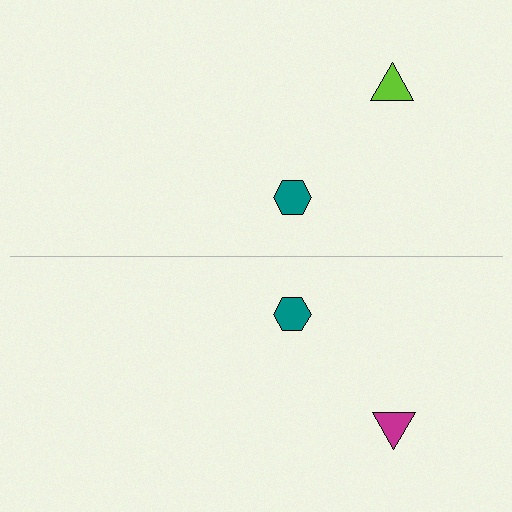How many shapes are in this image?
There are 4 shapes in this image.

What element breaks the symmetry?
The magenta triangle on the bottom side breaks the symmetry — its mirror counterpart is lime.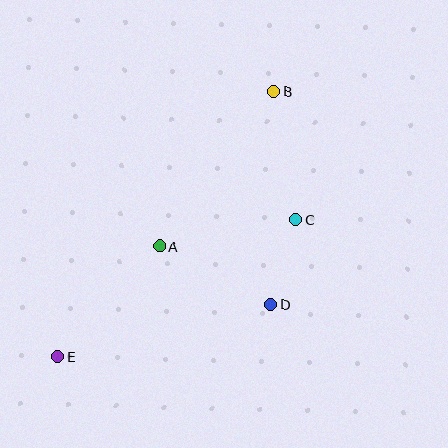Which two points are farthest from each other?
Points B and E are farthest from each other.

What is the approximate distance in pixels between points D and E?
The distance between D and E is approximately 220 pixels.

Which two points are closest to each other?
Points C and D are closest to each other.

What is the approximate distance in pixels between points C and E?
The distance between C and E is approximately 275 pixels.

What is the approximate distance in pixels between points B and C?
The distance between B and C is approximately 130 pixels.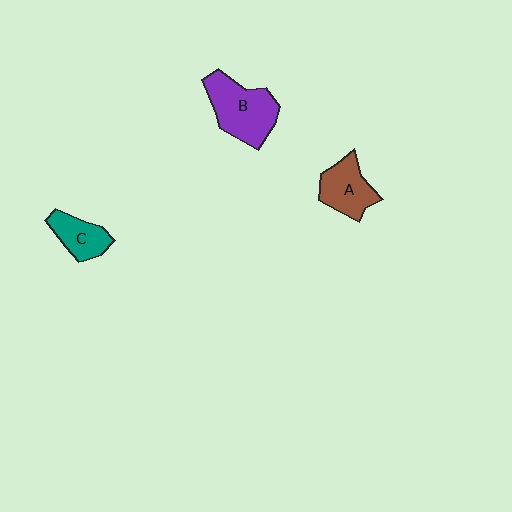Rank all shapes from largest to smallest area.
From largest to smallest: B (purple), A (brown), C (teal).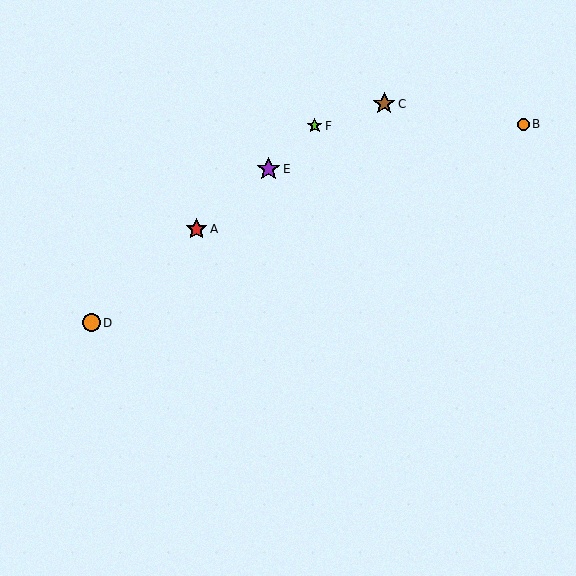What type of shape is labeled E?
Shape E is a purple star.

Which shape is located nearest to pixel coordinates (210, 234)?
The red star (labeled A) at (196, 229) is nearest to that location.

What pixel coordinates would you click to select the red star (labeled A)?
Click at (196, 229) to select the red star A.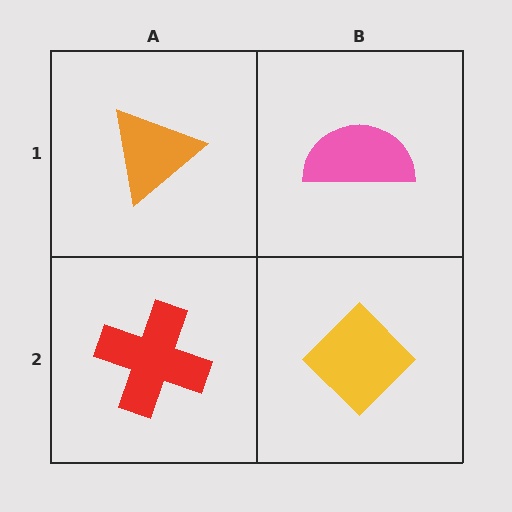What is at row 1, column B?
A pink semicircle.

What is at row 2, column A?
A red cross.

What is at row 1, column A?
An orange triangle.